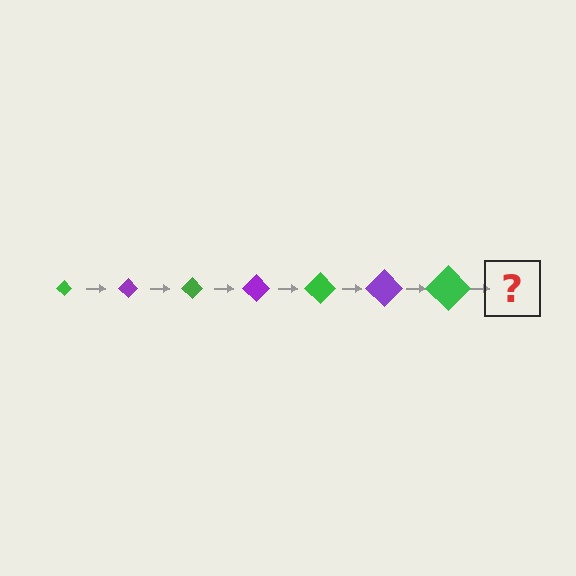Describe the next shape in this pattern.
It should be a purple diamond, larger than the previous one.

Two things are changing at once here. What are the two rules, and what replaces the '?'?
The two rules are that the diamond grows larger each step and the color cycles through green and purple. The '?' should be a purple diamond, larger than the previous one.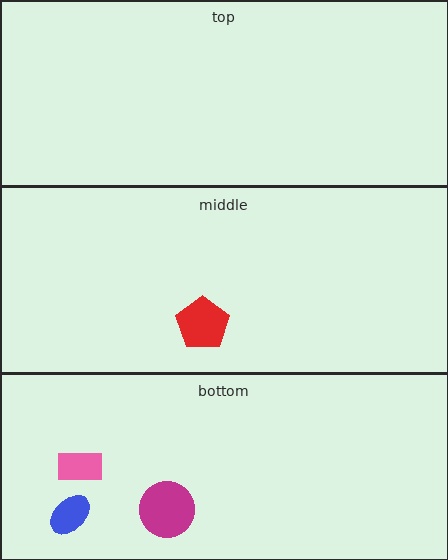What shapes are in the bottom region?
The pink rectangle, the blue ellipse, the magenta circle.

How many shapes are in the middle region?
1.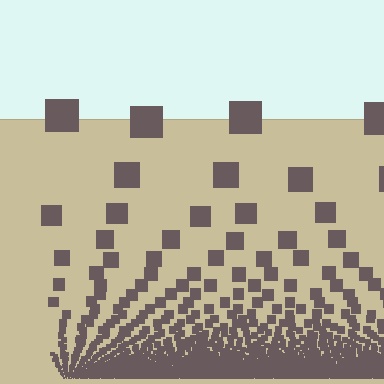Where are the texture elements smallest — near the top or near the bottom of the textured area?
Near the bottom.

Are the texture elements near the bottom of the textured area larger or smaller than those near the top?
Smaller. The gradient is inverted — elements near the bottom are smaller and denser.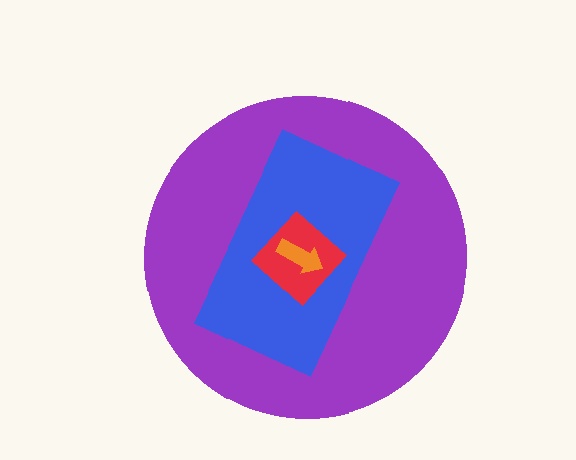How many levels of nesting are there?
4.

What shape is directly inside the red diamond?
The orange arrow.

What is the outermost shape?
The purple circle.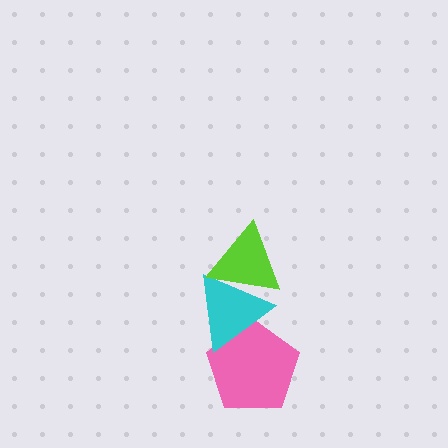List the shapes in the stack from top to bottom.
From top to bottom: the lime triangle, the cyan triangle, the pink pentagon.